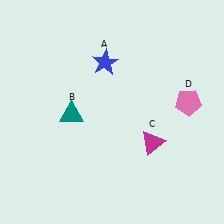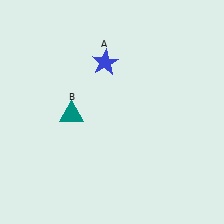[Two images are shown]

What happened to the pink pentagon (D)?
The pink pentagon (D) was removed in Image 2. It was in the top-right area of Image 1.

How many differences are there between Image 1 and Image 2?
There are 2 differences between the two images.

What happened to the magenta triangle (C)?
The magenta triangle (C) was removed in Image 2. It was in the bottom-right area of Image 1.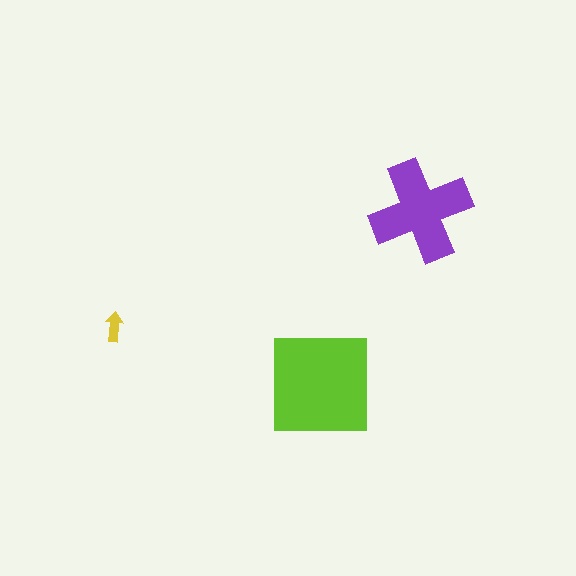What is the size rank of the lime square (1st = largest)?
1st.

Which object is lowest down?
The lime square is bottommost.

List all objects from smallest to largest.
The yellow arrow, the purple cross, the lime square.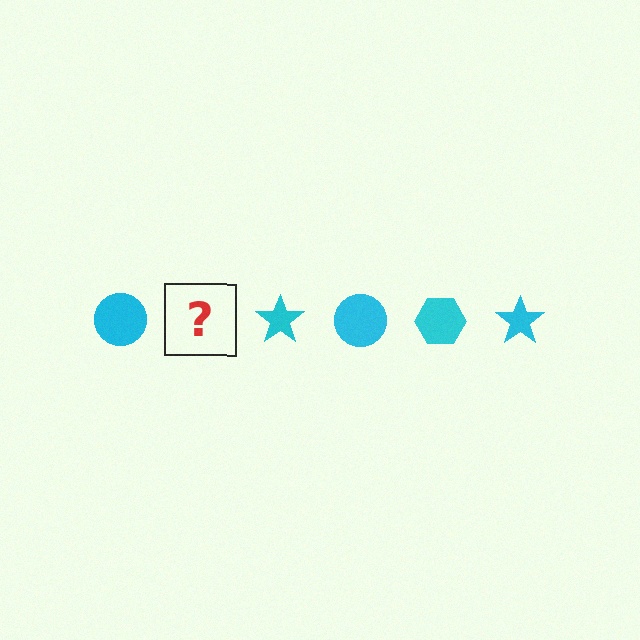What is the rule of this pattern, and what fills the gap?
The rule is that the pattern cycles through circle, hexagon, star shapes in cyan. The gap should be filled with a cyan hexagon.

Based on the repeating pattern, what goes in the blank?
The blank should be a cyan hexagon.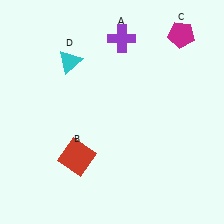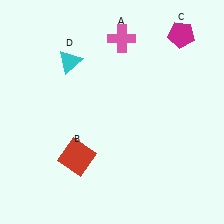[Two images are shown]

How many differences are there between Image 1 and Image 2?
There is 1 difference between the two images.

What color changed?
The cross (A) changed from purple in Image 1 to pink in Image 2.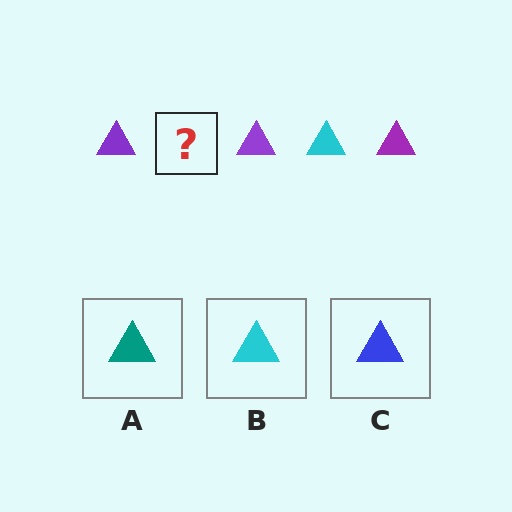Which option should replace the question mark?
Option B.